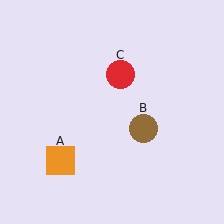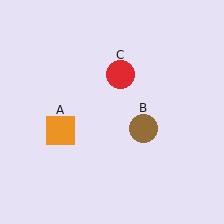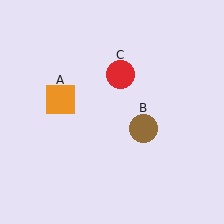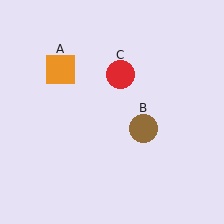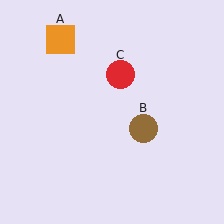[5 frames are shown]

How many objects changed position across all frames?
1 object changed position: orange square (object A).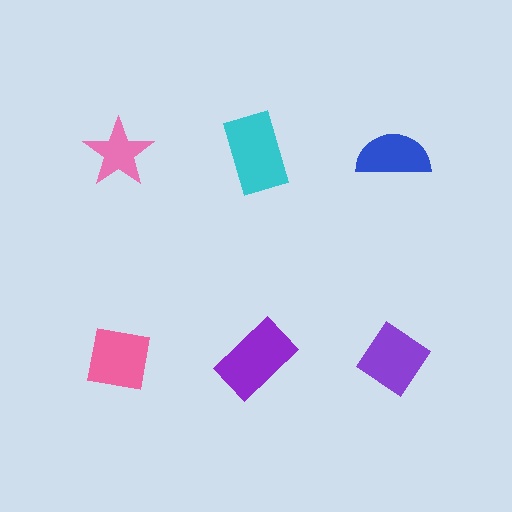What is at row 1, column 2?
A cyan rectangle.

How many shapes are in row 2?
3 shapes.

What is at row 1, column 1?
A pink star.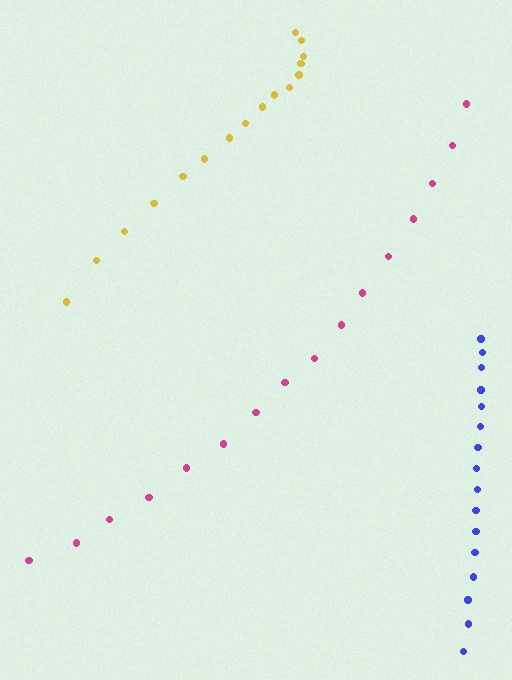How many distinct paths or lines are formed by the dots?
There are 3 distinct paths.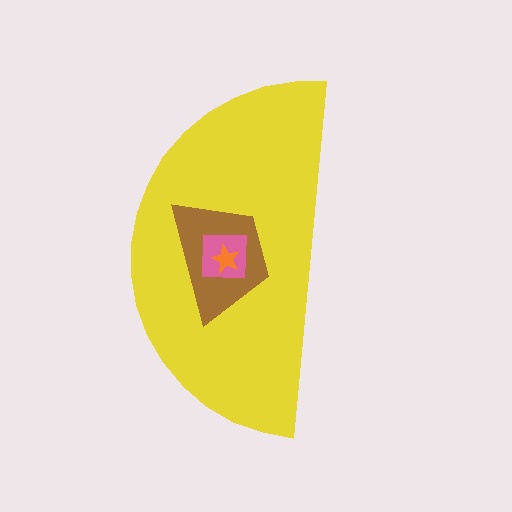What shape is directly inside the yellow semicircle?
The brown trapezoid.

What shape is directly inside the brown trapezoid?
The pink square.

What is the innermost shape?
The orange star.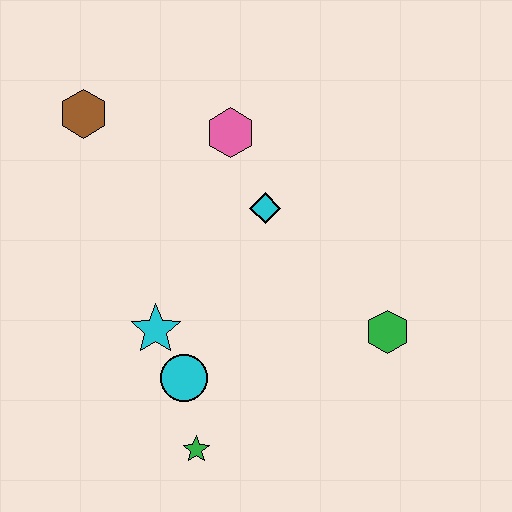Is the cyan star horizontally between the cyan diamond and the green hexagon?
No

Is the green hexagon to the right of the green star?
Yes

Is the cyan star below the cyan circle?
No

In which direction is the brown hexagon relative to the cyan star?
The brown hexagon is above the cyan star.